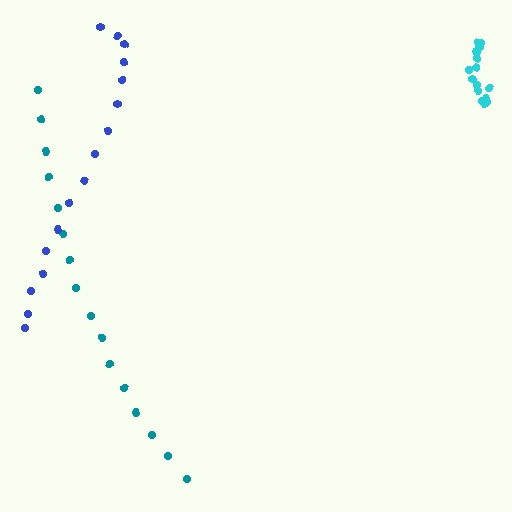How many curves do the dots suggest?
There are 3 distinct paths.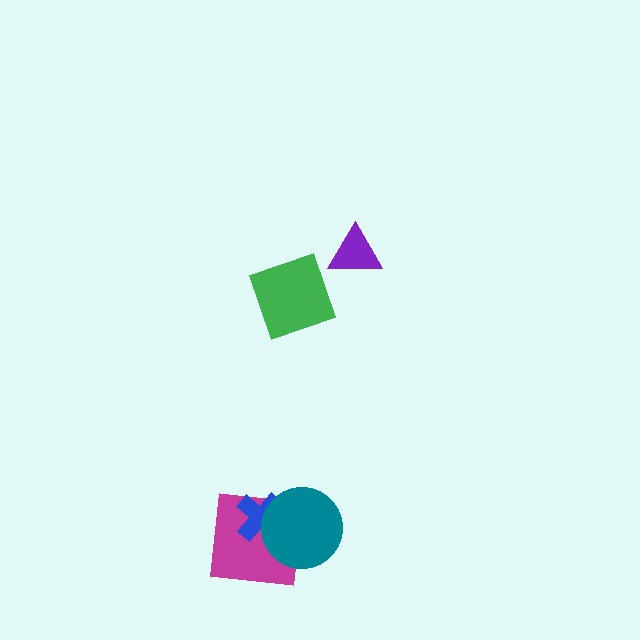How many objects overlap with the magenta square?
2 objects overlap with the magenta square.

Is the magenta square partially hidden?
Yes, it is partially covered by another shape.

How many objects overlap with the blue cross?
2 objects overlap with the blue cross.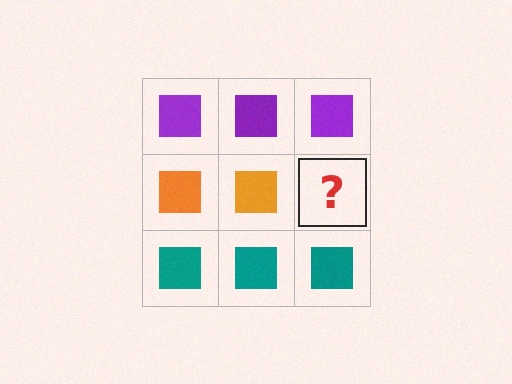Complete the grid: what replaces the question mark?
The question mark should be replaced with an orange square.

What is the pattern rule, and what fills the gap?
The rule is that each row has a consistent color. The gap should be filled with an orange square.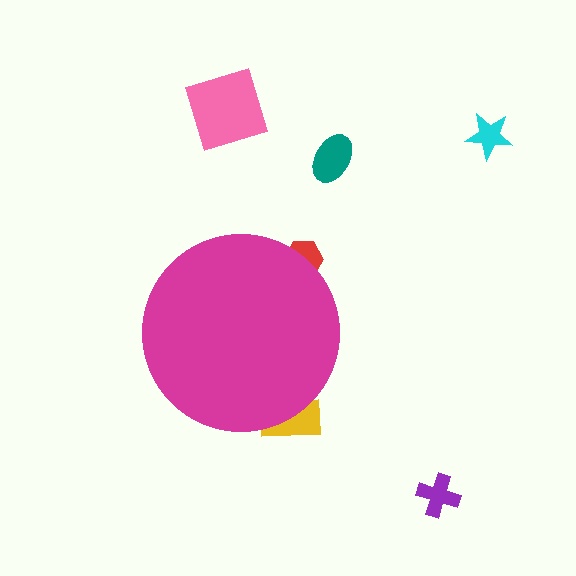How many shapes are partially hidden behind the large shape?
2 shapes are partially hidden.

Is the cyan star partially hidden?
No, the cyan star is fully visible.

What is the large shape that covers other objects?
A magenta circle.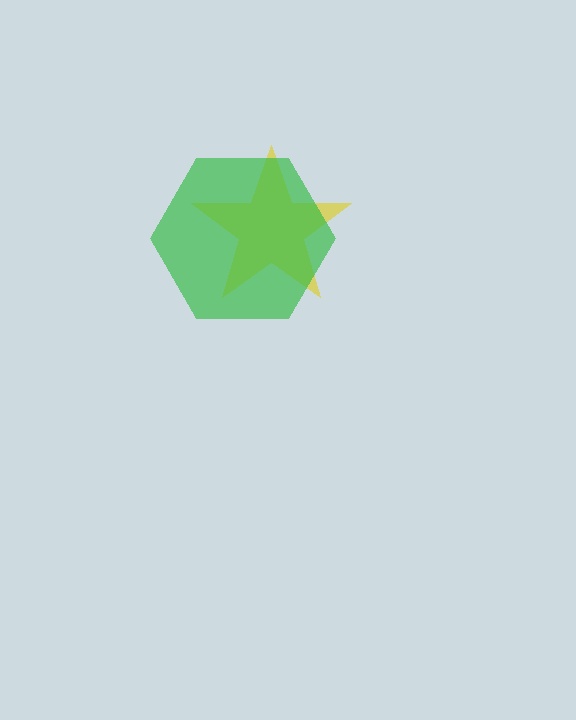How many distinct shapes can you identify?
There are 2 distinct shapes: a yellow star, a green hexagon.